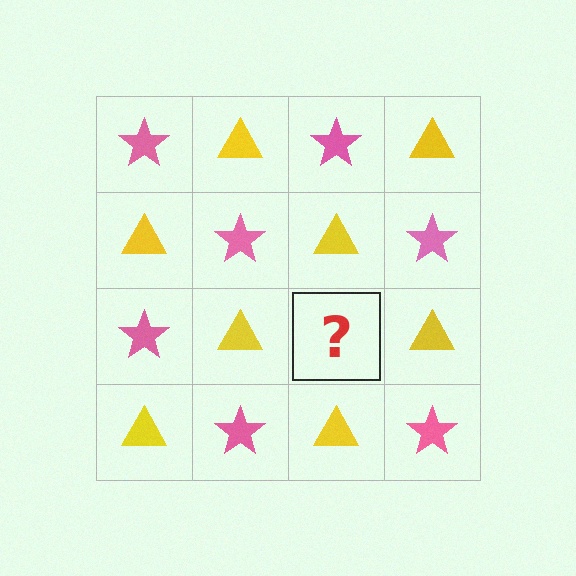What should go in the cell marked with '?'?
The missing cell should contain a pink star.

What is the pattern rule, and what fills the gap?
The rule is that it alternates pink star and yellow triangle in a checkerboard pattern. The gap should be filled with a pink star.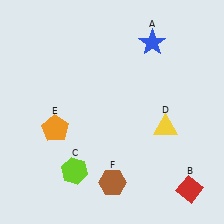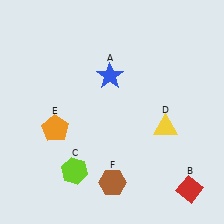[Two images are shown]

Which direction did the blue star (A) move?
The blue star (A) moved left.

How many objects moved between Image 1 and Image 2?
1 object moved between the two images.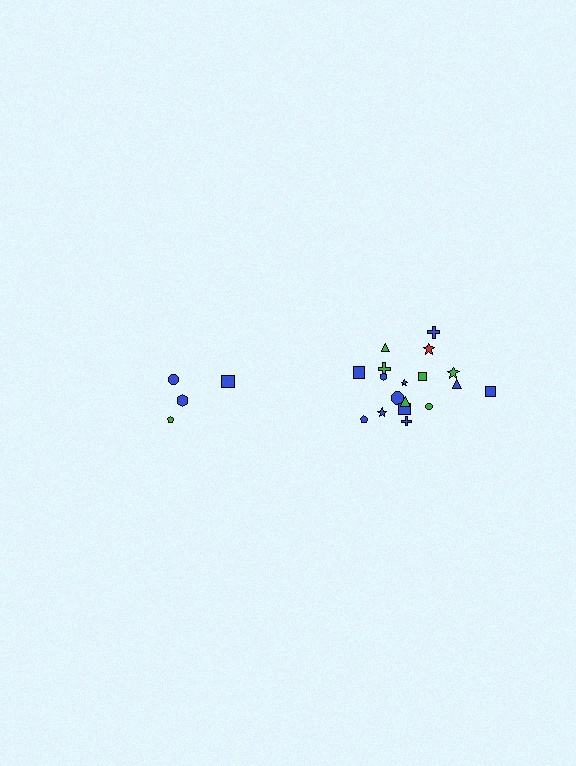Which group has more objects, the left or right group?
The right group.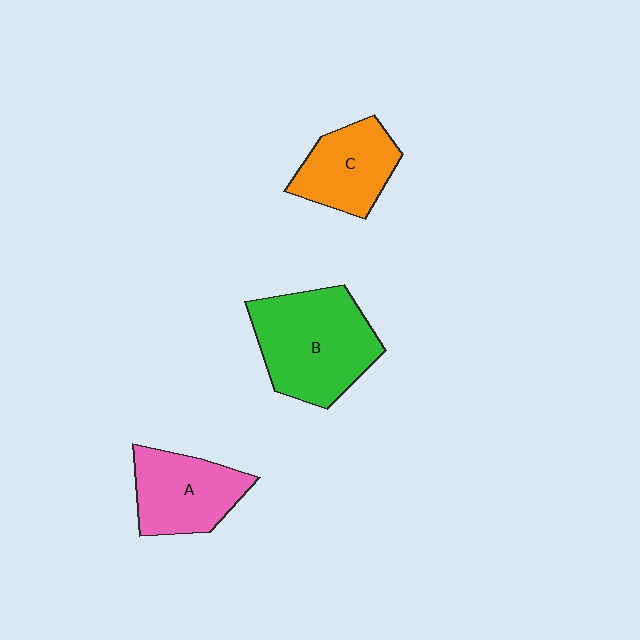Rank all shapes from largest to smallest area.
From largest to smallest: B (green), A (pink), C (orange).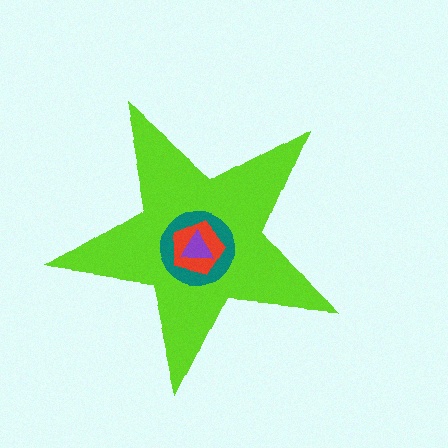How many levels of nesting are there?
4.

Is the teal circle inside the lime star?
Yes.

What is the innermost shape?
The purple triangle.